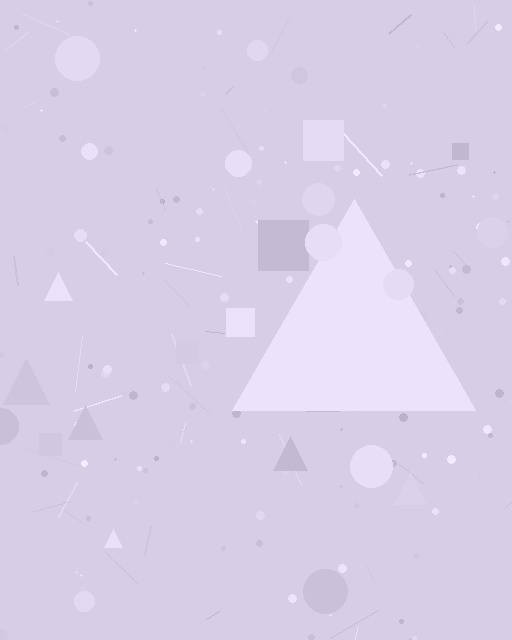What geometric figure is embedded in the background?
A triangle is embedded in the background.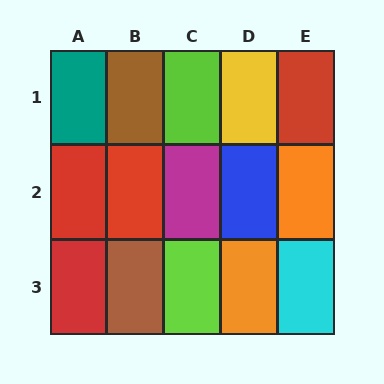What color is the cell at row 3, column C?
Lime.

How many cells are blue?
1 cell is blue.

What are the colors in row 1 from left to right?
Teal, brown, lime, yellow, red.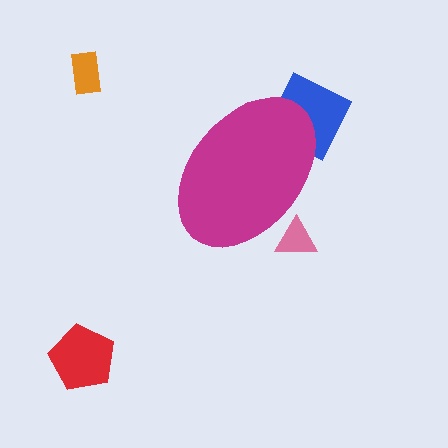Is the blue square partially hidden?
Yes, the blue square is partially hidden behind the magenta ellipse.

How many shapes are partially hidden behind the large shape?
2 shapes are partially hidden.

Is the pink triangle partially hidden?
Yes, the pink triangle is partially hidden behind the magenta ellipse.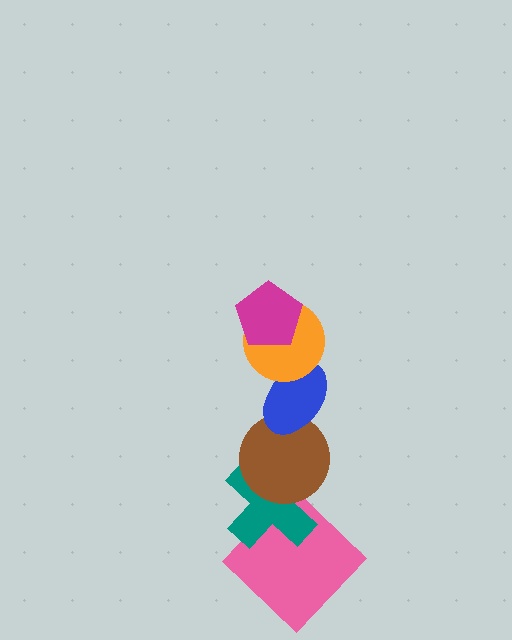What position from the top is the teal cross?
The teal cross is 5th from the top.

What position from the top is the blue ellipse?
The blue ellipse is 3rd from the top.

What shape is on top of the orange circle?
The magenta pentagon is on top of the orange circle.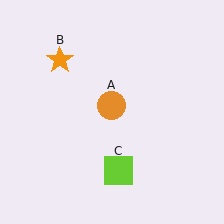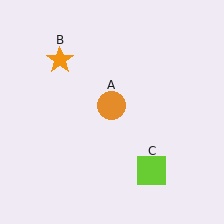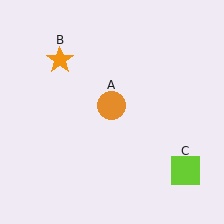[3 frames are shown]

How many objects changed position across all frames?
1 object changed position: lime square (object C).